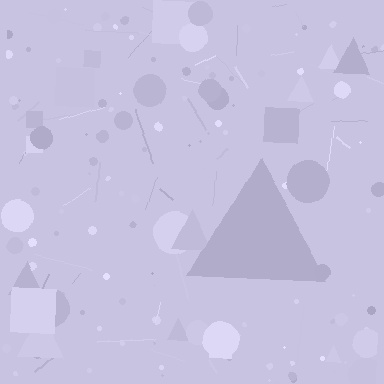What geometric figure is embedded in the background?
A triangle is embedded in the background.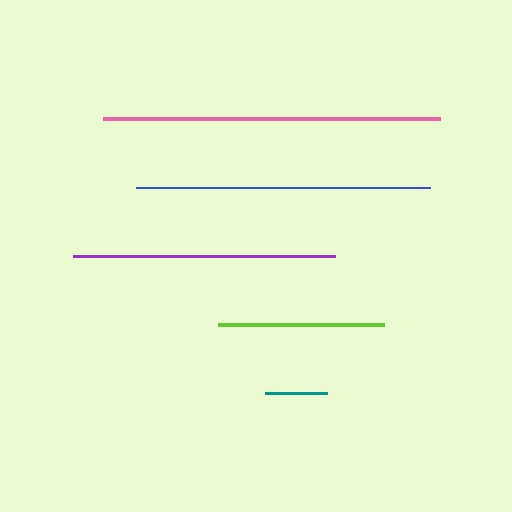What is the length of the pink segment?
The pink segment is approximately 338 pixels long.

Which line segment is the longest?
The pink line is the longest at approximately 338 pixels.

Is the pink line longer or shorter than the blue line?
The pink line is longer than the blue line.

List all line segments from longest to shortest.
From longest to shortest: pink, blue, purple, lime, teal.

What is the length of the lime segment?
The lime segment is approximately 166 pixels long.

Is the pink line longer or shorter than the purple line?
The pink line is longer than the purple line.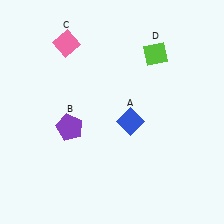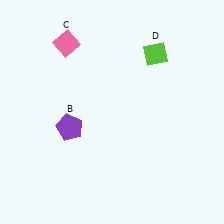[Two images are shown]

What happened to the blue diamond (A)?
The blue diamond (A) was removed in Image 2. It was in the bottom-right area of Image 1.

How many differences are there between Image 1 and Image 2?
There is 1 difference between the two images.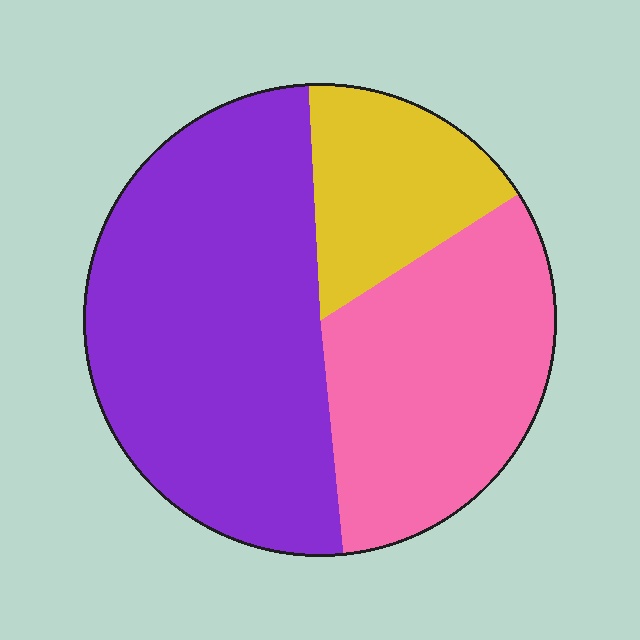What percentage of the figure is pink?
Pink covers 32% of the figure.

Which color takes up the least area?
Yellow, at roughly 15%.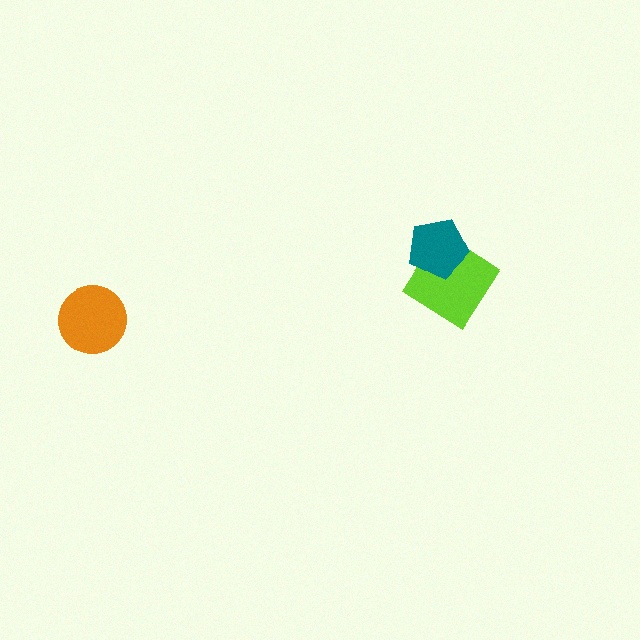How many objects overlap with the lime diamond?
1 object overlaps with the lime diamond.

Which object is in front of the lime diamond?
The teal pentagon is in front of the lime diamond.